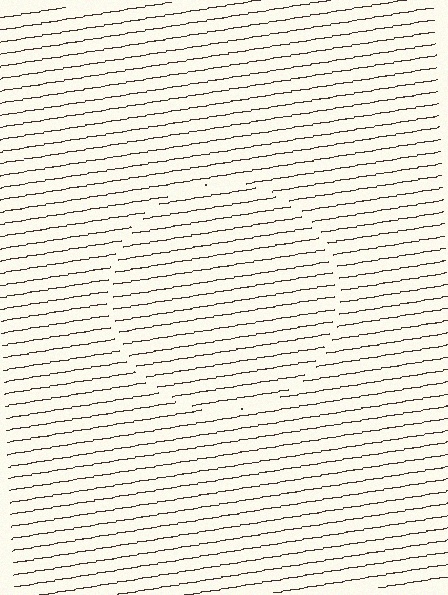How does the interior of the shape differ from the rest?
The interior of the shape contains the same grating, shifted by half a period — the contour is defined by the phase discontinuity where line-ends from the inner and outer gratings abut.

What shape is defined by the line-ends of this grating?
An illusory circle. The interior of the shape contains the same grating, shifted by half a period — the contour is defined by the phase discontinuity where line-ends from the inner and outer gratings abut.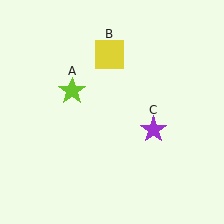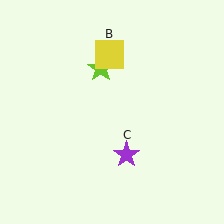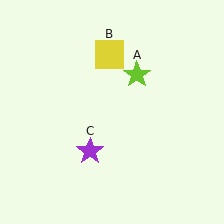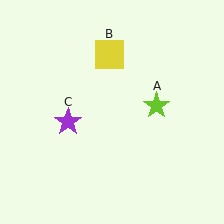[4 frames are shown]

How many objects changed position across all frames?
2 objects changed position: lime star (object A), purple star (object C).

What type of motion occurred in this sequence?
The lime star (object A), purple star (object C) rotated clockwise around the center of the scene.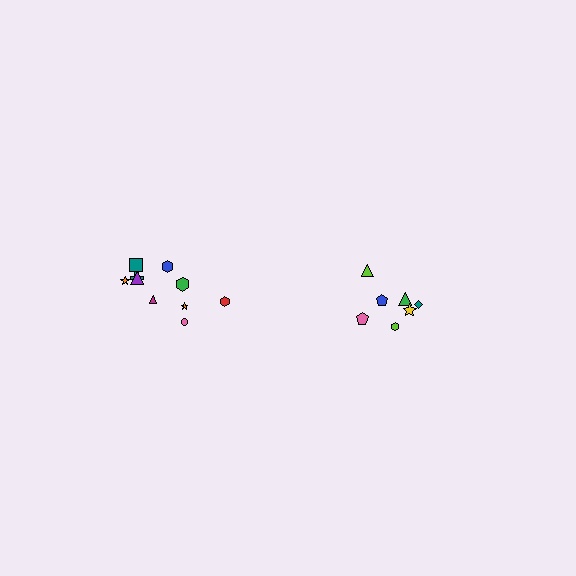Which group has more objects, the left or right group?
The left group.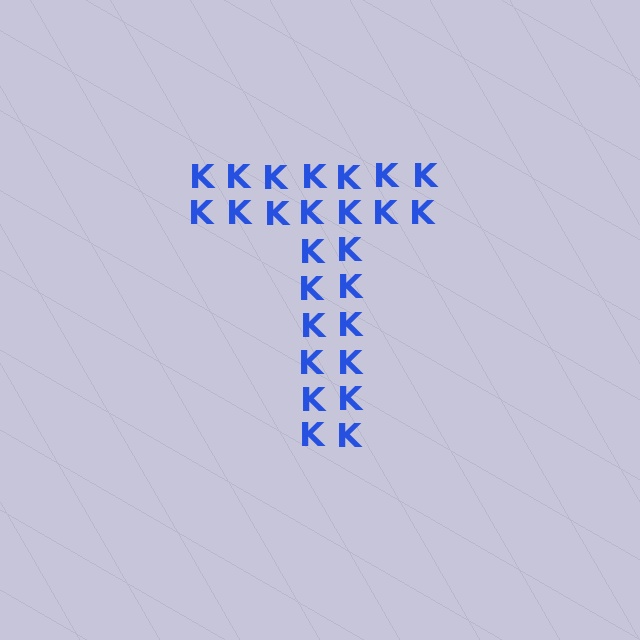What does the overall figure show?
The overall figure shows the letter T.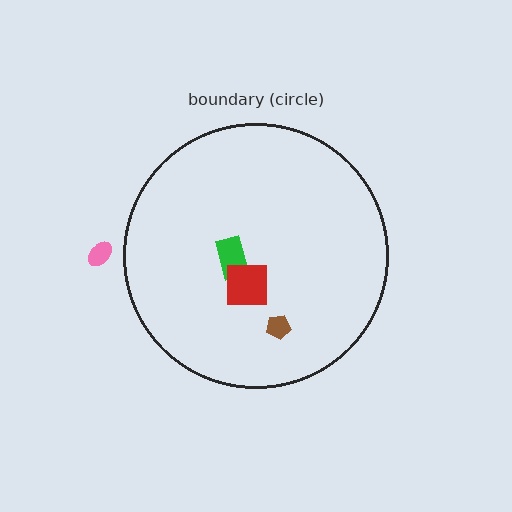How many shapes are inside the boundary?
3 inside, 1 outside.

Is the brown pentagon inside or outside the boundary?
Inside.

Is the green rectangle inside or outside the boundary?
Inside.